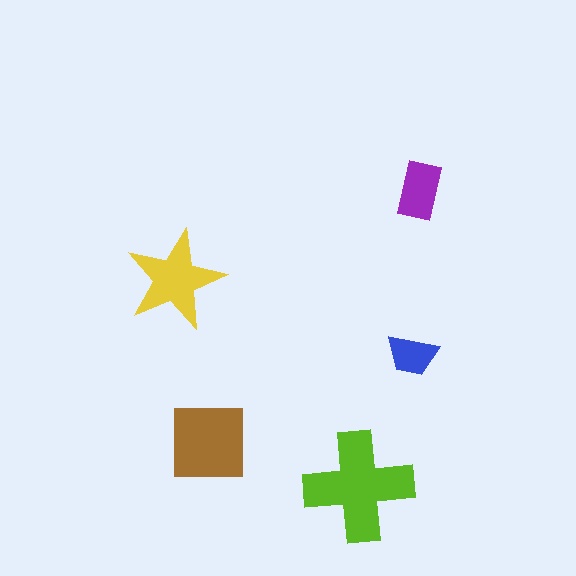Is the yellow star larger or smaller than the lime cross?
Smaller.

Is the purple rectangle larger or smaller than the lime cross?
Smaller.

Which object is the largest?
The lime cross.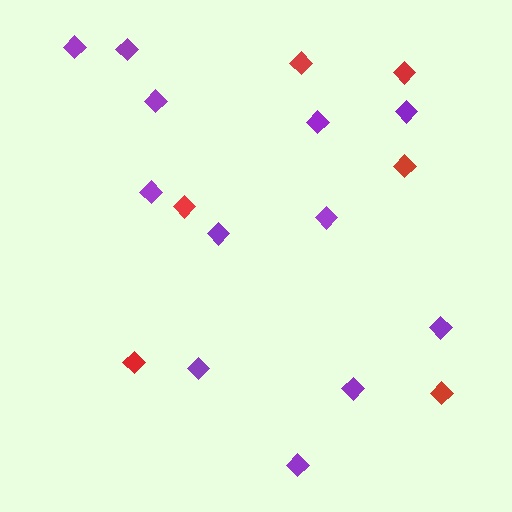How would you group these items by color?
There are 2 groups: one group of red diamonds (6) and one group of purple diamonds (12).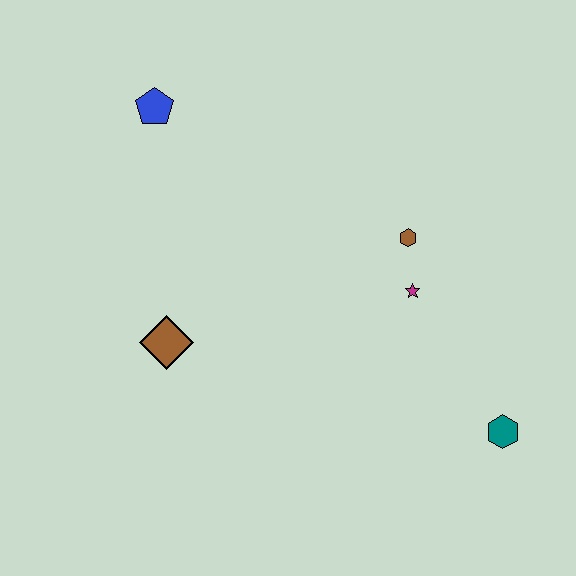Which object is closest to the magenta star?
The brown hexagon is closest to the magenta star.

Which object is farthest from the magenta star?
The blue pentagon is farthest from the magenta star.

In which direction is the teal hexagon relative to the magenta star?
The teal hexagon is below the magenta star.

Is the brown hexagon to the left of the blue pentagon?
No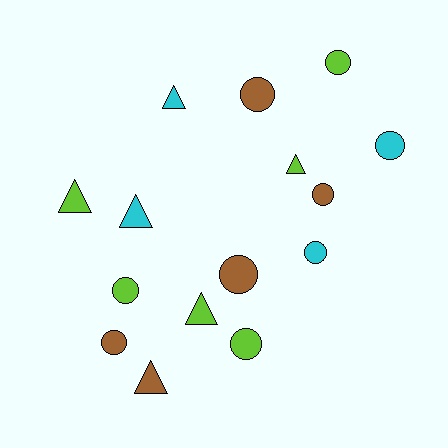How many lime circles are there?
There are 3 lime circles.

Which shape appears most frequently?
Circle, with 9 objects.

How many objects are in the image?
There are 15 objects.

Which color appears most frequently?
Lime, with 6 objects.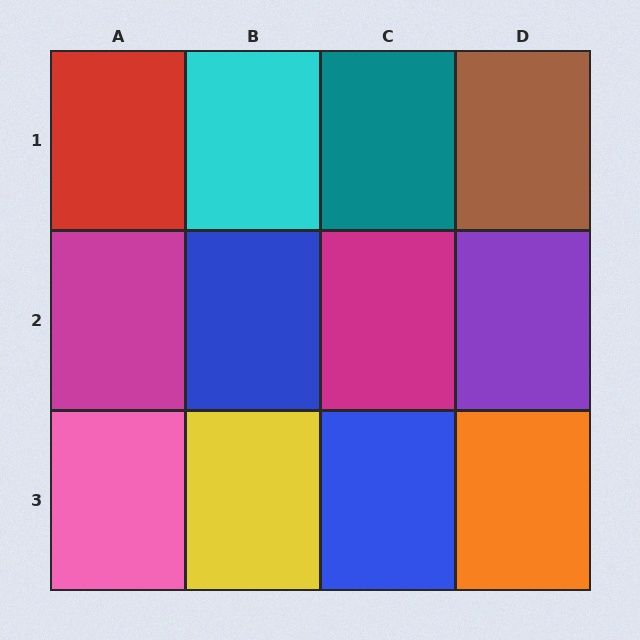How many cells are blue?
2 cells are blue.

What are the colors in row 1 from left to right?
Red, cyan, teal, brown.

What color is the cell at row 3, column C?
Blue.